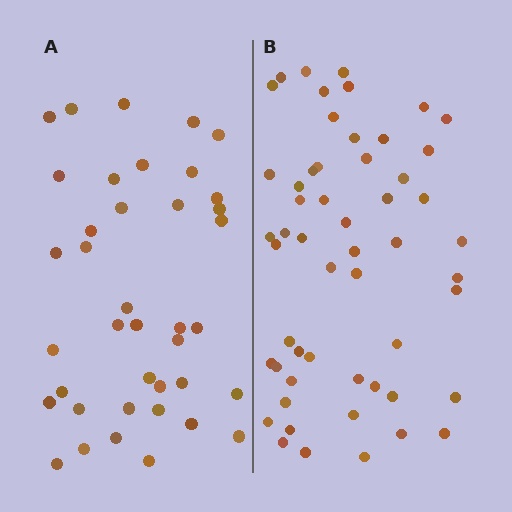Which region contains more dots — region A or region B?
Region B (the right region) has more dots.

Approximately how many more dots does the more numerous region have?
Region B has approximately 15 more dots than region A.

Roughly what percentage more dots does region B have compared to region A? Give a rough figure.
About 40% more.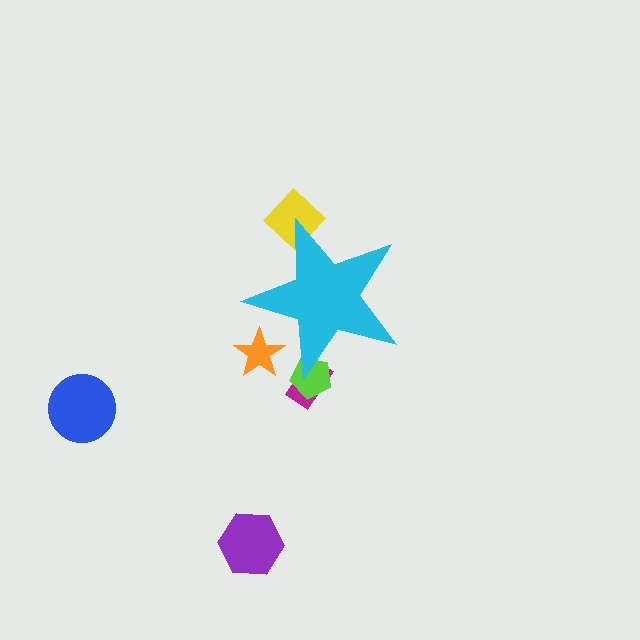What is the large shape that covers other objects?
A cyan star.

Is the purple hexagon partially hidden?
No, the purple hexagon is fully visible.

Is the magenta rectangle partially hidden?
Yes, the magenta rectangle is partially hidden behind the cyan star.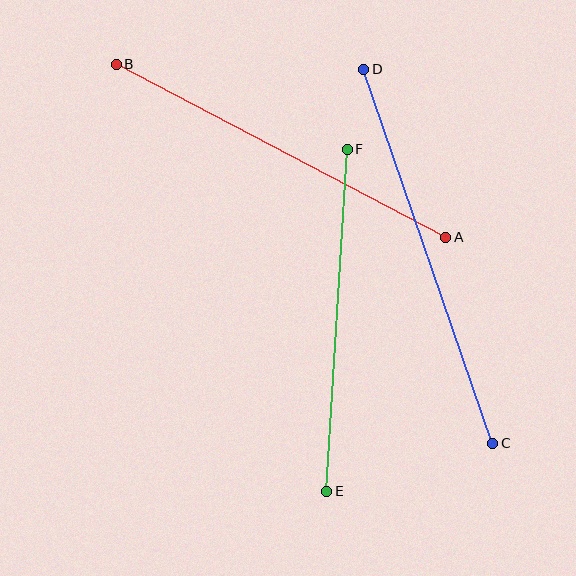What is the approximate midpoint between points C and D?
The midpoint is at approximately (428, 256) pixels.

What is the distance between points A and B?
The distance is approximately 372 pixels.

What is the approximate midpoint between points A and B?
The midpoint is at approximately (281, 151) pixels.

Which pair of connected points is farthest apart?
Points C and D are farthest apart.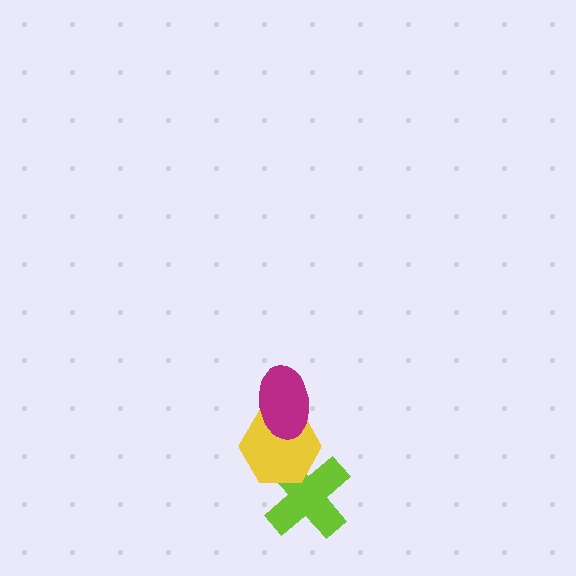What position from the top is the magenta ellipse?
The magenta ellipse is 1st from the top.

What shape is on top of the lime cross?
The yellow hexagon is on top of the lime cross.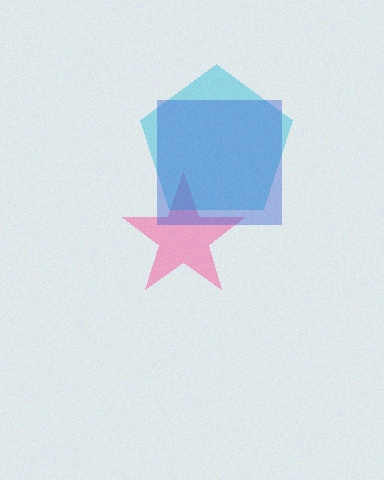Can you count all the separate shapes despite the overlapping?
Yes, there are 3 separate shapes.